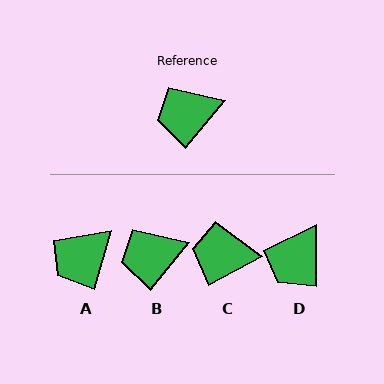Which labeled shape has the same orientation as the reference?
B.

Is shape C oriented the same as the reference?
No, it is off by about 23 degrees.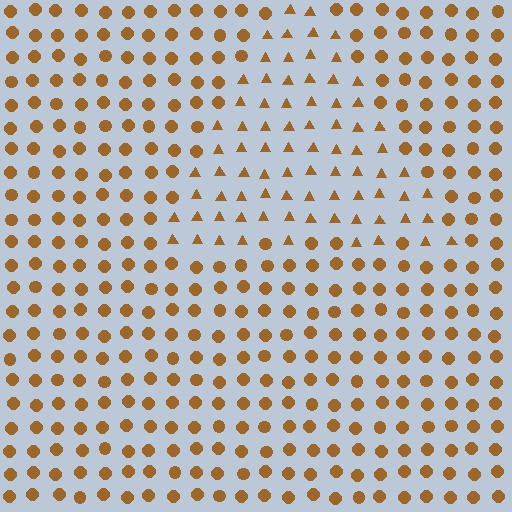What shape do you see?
I see a triangle.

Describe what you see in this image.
The image is filled with small brown elements arranged in a uniform grid. A triangle-shaped region contains triangles, while the surrounding area contains circles. The boundary is defined purely by the change in element shape.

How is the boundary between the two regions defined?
The boundary is defined by a change in element shape: triangles inside vs. circles outside. All elements share the same color and spacing.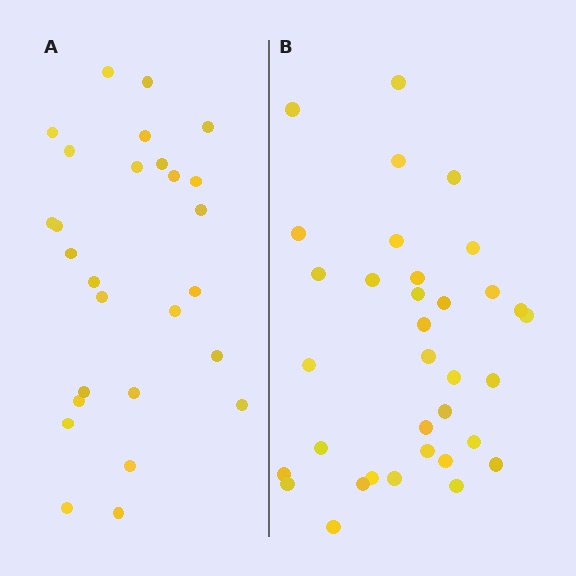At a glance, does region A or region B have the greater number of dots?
Region B (the right region) has more dots.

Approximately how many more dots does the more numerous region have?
Region B has roughly 8 or so more dots than region A.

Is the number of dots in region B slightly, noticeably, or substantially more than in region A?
Region B has noticeably more, but not dramatically so. The ratio is roughly 1.3 to 1.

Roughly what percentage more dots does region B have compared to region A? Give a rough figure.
About 25% more.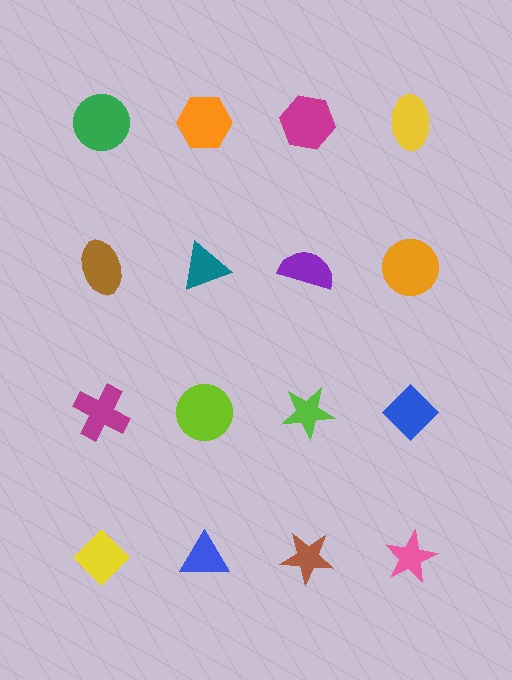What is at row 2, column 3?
A purple semicircle.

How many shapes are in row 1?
4 shapes.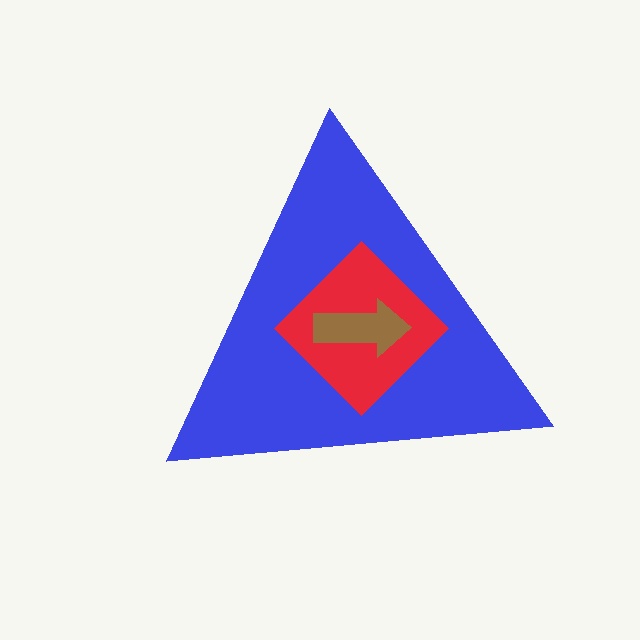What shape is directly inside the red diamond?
The brown arrow.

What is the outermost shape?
The blue triangle.